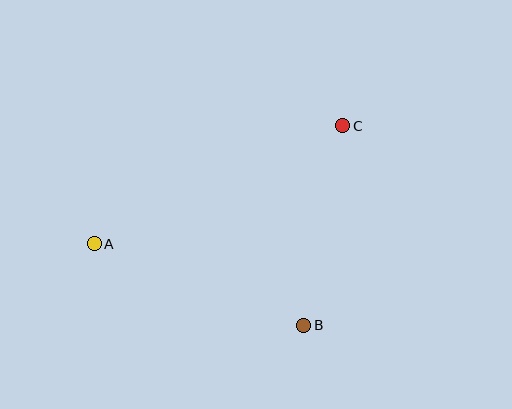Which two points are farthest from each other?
Points A and C are farthest from each other.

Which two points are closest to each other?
Points B and C are closest to each other.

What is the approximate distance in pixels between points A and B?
The distance between A and B is approximately 225 pixels.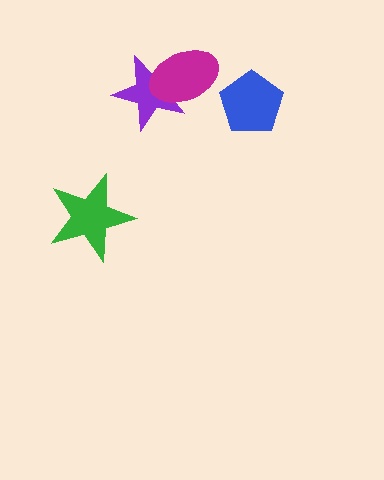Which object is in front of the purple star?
The magenta ellipse is in front of the purple star.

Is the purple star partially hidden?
Yes, it is partially covered by another shape.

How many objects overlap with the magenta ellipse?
1 object overlaps with the magenta ellipse.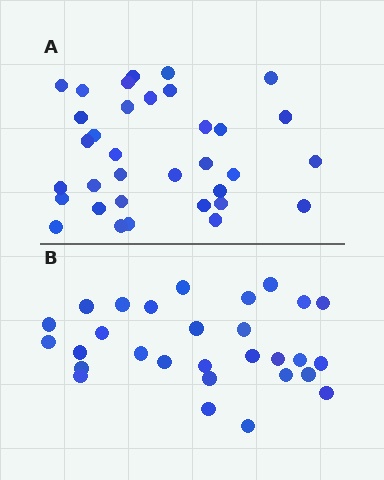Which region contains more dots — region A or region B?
Region A (the top region) has more dots.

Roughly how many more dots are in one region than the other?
Region A has about 5 more dots than region B.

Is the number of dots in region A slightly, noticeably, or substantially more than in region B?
Region A has only slightly more — the two regions are fairly close. The ratio is roughly 1.2 to 1.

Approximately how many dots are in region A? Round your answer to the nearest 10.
About 30 dots. (The exact count is 34, which rounds to 30.)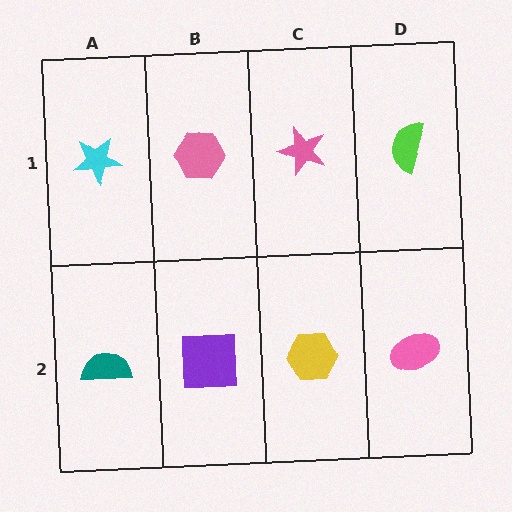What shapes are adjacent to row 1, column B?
A purple square (row 2, column B), a cyan star (row 1, column A), a pink star (row 1, column C).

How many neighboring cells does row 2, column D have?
2.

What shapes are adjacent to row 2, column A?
A cyan star (row 1, column A), a purple square (row 2, column B).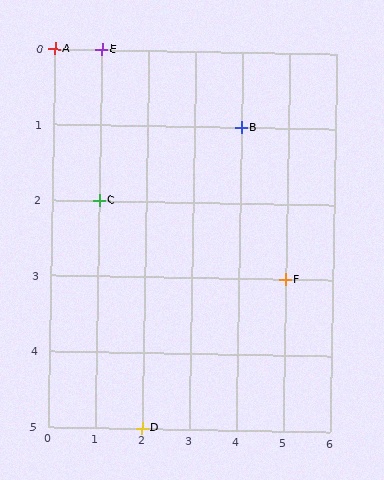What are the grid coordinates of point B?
Point B is at grid coordinates (4, 1).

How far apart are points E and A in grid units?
Points E and A are 1 column apart.